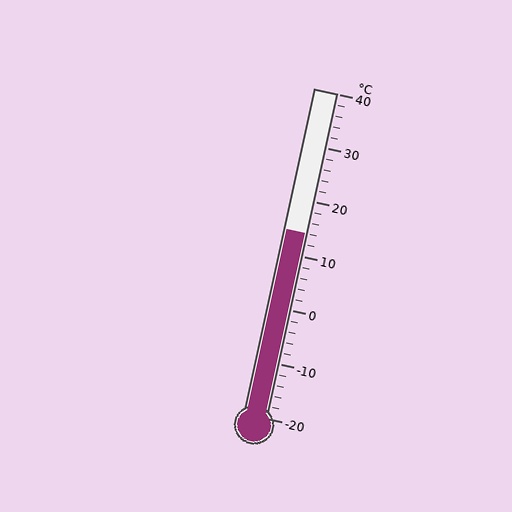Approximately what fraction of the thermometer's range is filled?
The thermometer is filled to approximately 55% of its range.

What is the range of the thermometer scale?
The thermometer scale ranges from -20°C to 40°C.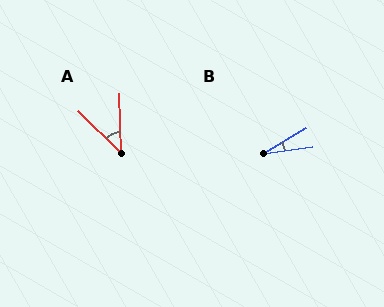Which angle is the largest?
A, at approximately 44 degrees.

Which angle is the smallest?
B, at approximately 22 degrees.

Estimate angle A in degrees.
Approximately 44 degrees.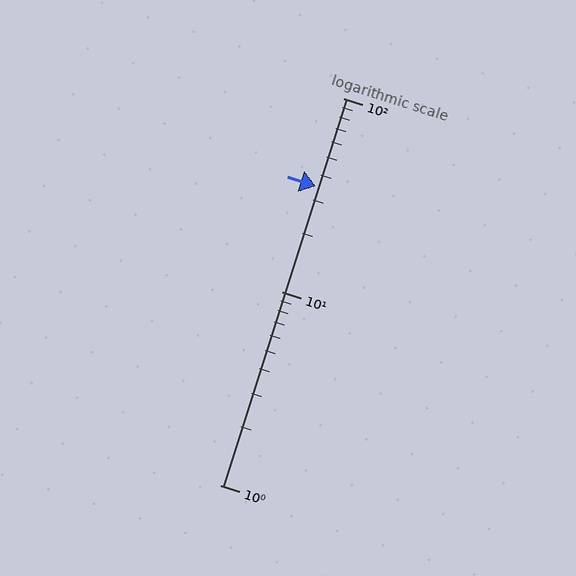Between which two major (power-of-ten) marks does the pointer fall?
The pointer is between 10 and 100.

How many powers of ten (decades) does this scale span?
The scale spans 2 decades, from 1 to 100.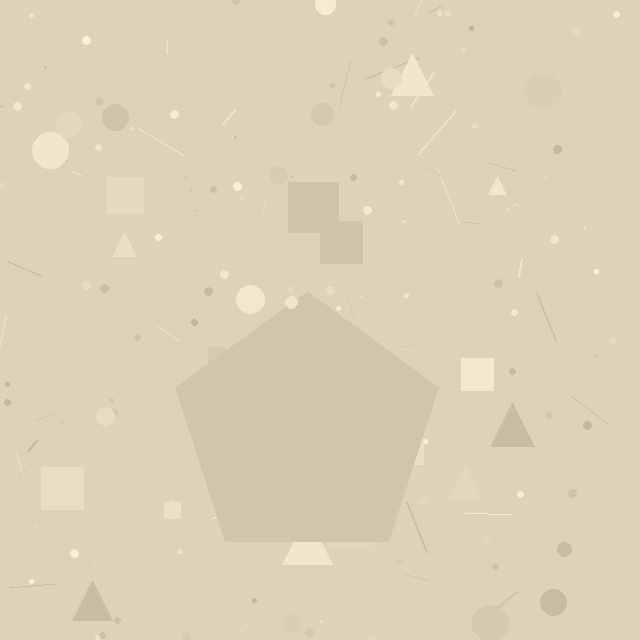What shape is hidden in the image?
A pentagon is hidden in the image.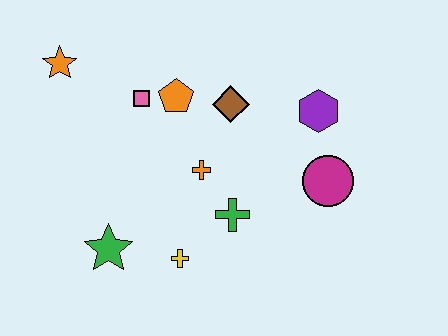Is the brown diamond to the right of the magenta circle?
No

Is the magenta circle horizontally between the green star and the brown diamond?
No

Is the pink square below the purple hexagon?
No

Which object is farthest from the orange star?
The magenta circle is farthest from the orange star.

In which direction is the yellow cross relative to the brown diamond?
The yellow cross is below the brown diamond.